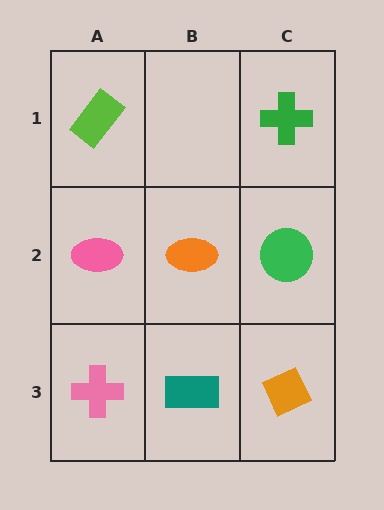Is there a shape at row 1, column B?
No, that cell is empty.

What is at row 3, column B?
A teal rectangle.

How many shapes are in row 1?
2 shapes.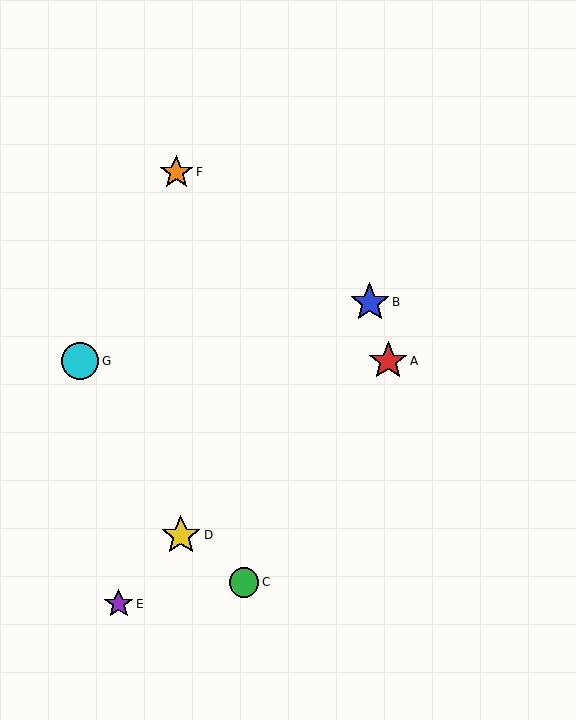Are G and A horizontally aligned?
Yes, both are at y≈361.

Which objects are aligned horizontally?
Objects A, G are aligned horizontally.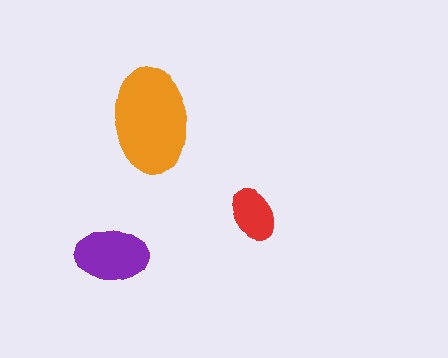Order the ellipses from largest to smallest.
the orange one, the purple one, the red one.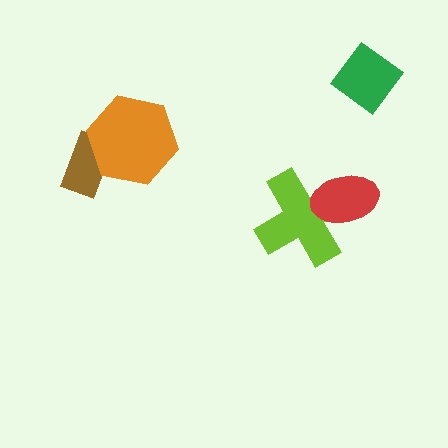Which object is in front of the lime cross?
The red ellipse is in front of the lime cross.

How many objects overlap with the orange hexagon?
1 object overlaps with the orange hexagon.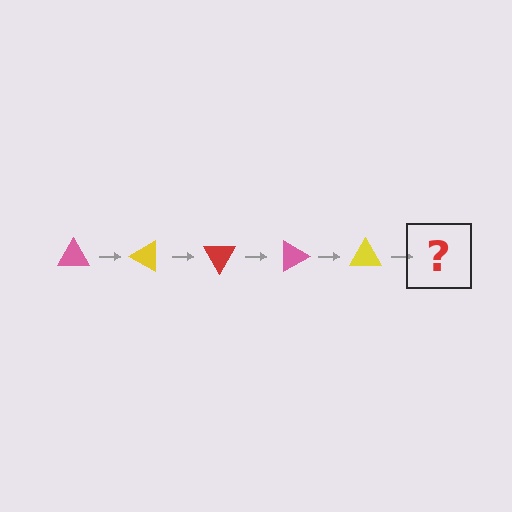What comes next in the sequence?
The next element should be a red triangle, rotated 150 degrees from the start.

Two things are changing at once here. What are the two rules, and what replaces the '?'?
The two rules are that it rotates 30 degrees each step and the color cycles through pink, yellow, and red. The '?' should be a red triangle, rotated 150 degrees from the start.